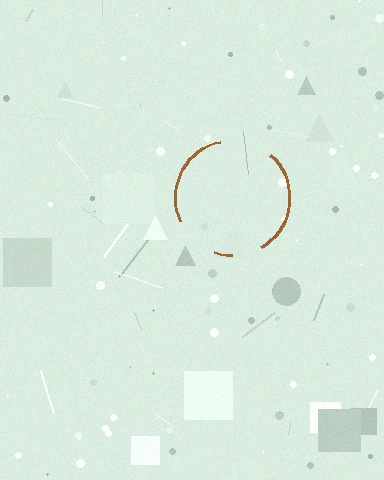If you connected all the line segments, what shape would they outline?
They would outline a circle.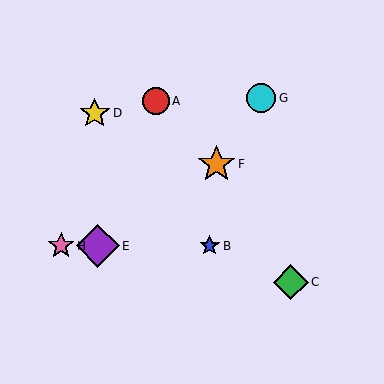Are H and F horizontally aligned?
No, H is at y≈246 and F is at y≈164.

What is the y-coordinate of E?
Object E is at y≈246.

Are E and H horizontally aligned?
Yes, both are at y≈246.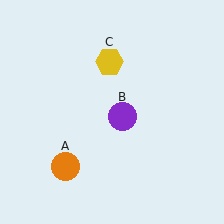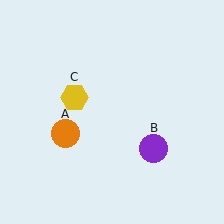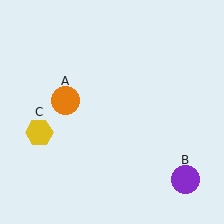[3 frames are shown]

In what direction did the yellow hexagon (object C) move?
The yellow hexagon (object C) moved down and to the left.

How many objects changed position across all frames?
3 objects changed position: orange circle (object A), purple circle (object B), yellow hexagon (object C).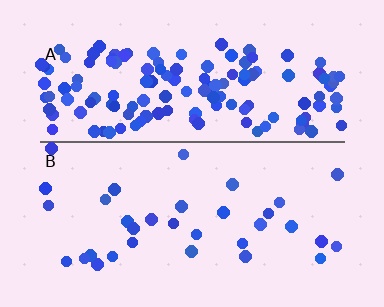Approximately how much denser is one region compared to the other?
Approximately 4.3× — region A over region B.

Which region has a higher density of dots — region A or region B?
A (the top).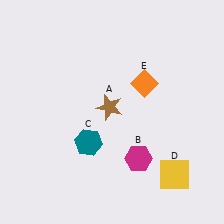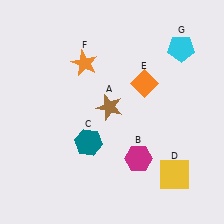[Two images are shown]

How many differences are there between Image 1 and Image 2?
There are 2 differences between the two images.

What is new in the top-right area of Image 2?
A cyan pentagon (G) was added in the top-right area of Image 2.